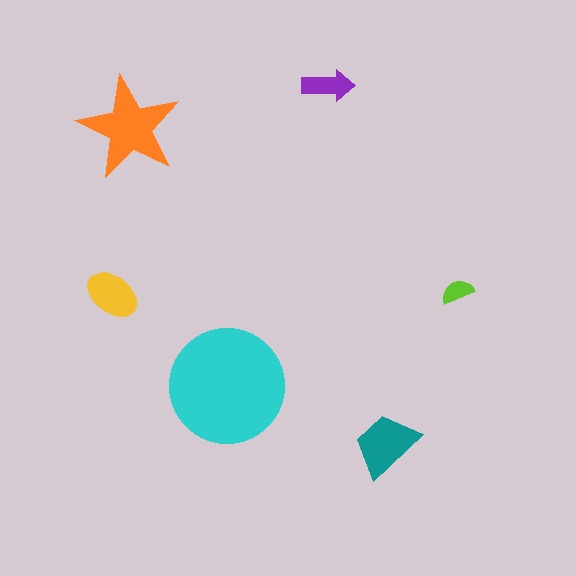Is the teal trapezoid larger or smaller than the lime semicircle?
Larger.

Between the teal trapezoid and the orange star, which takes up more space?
The orange star.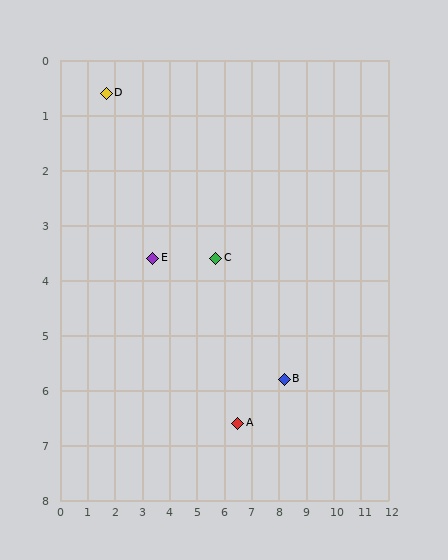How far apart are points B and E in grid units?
Points B and E are about 5.3 grid units apart.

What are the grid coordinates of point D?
Point D is at approximately (1.7, 0.6).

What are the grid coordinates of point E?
Point E is at approximately (3.4, 3.6).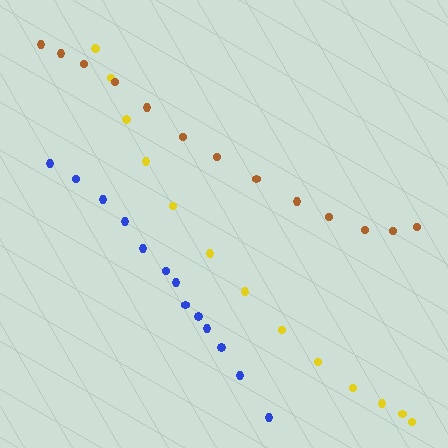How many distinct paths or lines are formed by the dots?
There are 3 distinct paths.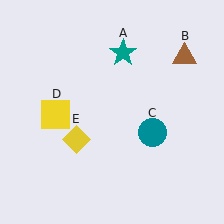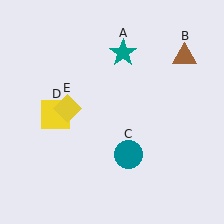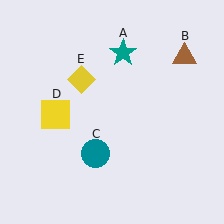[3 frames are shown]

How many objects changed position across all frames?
2 objects changed position: teal circle (object C), yellow diamond (object E).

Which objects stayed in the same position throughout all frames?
Teal star (object A) and brown triangle (object B) and yellow square (object D) remained stationary.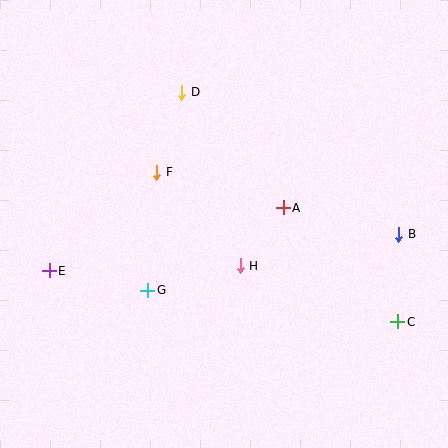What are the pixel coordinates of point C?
Point C is at (398, 322).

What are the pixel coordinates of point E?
Point E is at (49, 271).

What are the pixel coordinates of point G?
Point G is at (148, 290).